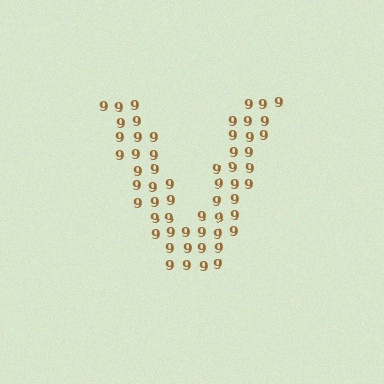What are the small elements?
The small elements are digit 9's.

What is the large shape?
The large shape is the letter V.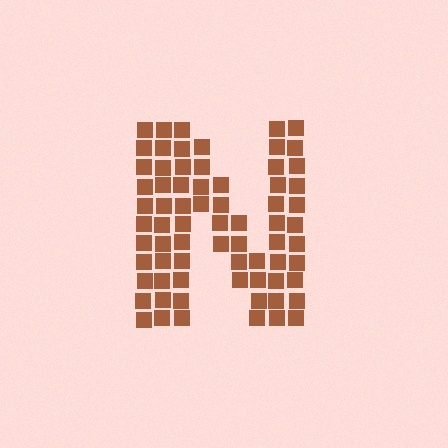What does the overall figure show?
The overall figure shows the letter N.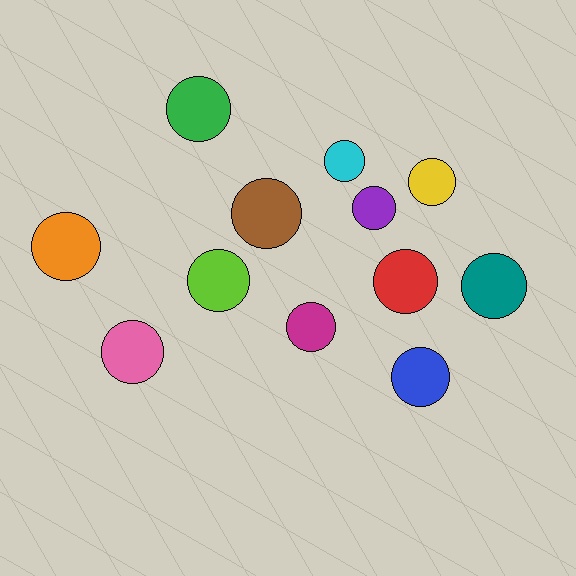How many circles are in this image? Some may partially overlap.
There are 12 circles.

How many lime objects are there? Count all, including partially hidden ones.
There is 1 lime object.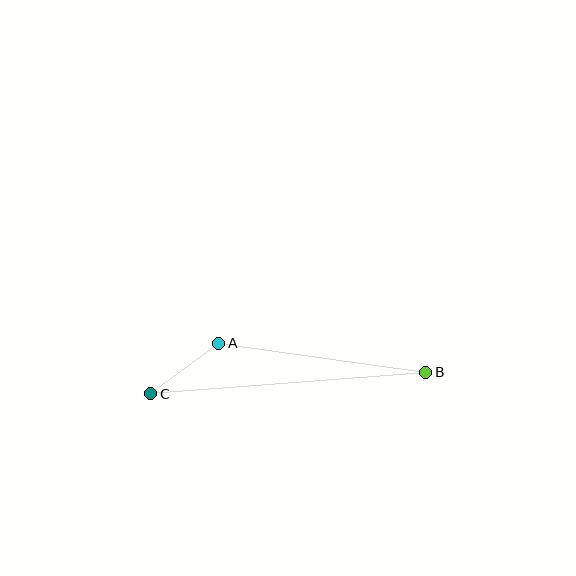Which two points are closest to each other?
Points A and C are closest to each other.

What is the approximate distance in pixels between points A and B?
The distance between A and B is approximately 209 pixels.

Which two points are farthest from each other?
Points B and C are farthest from each other.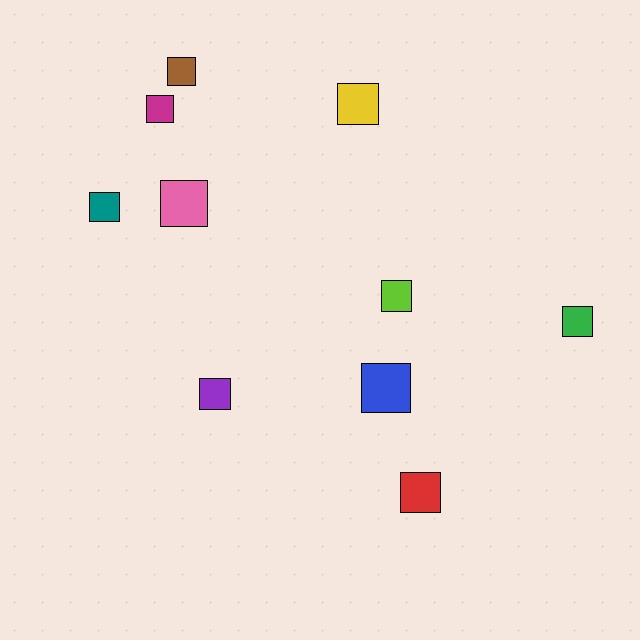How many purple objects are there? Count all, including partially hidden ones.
There is 1 purple object.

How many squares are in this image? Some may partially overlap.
There are 10 squares.